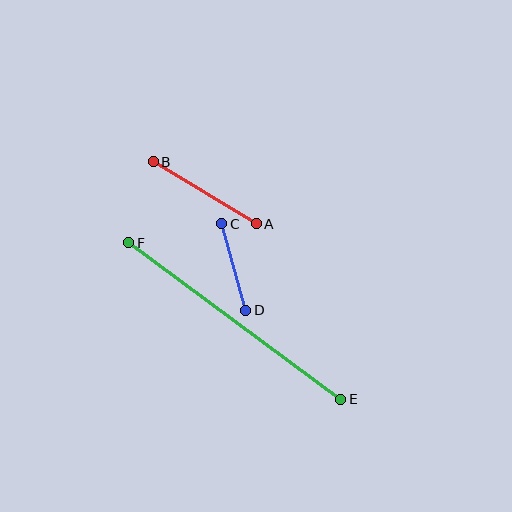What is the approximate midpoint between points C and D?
The midpoint is at approximately (234, 267) pixels.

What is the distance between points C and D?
The distance is approximately 90 pixels.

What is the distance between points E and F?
The distance is approximately 263 pixels.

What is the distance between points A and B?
The distance is approximately 120 pixels.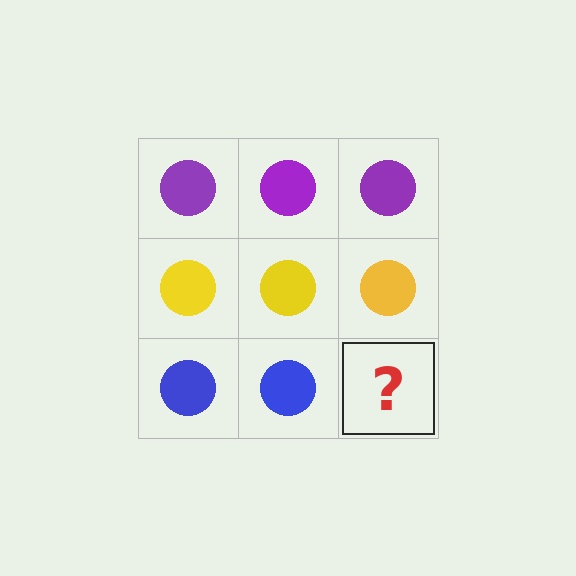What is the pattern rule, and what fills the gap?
The rule is that each row has a consistent color. The gap should be filled with a blue circle.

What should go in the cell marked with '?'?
The missing cell should contain a blue circle.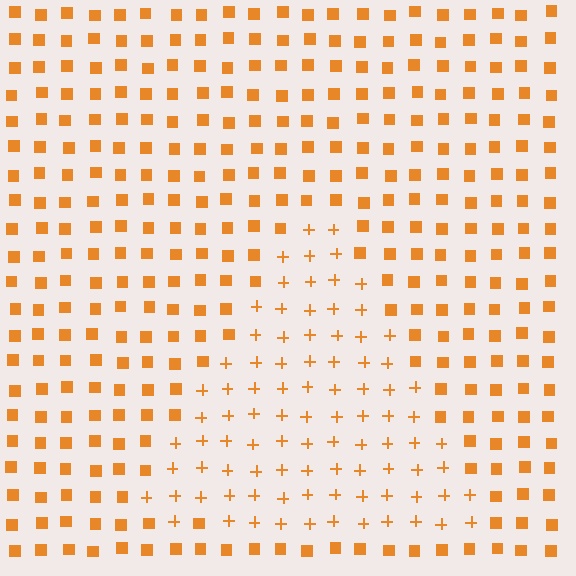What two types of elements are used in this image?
The image uses plus signs inside the triangle region and squares outside it.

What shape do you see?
I see a triangle.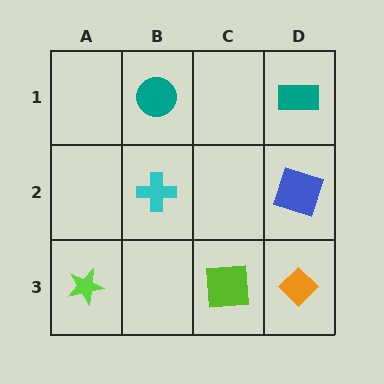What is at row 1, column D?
A teal rectangle.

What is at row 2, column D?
A blue square.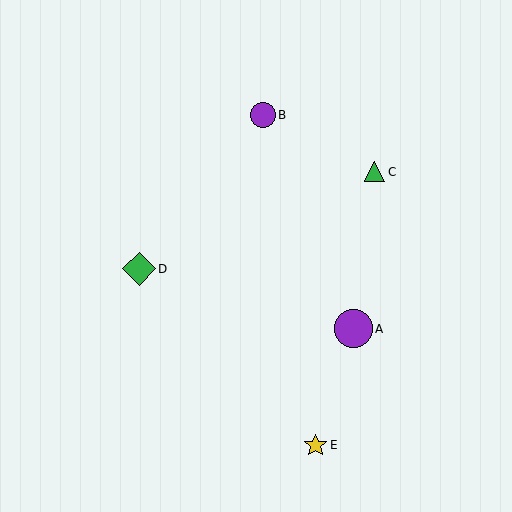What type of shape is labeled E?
Shape E is a yellow star.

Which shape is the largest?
The purple circle (labeled A) is the largest.